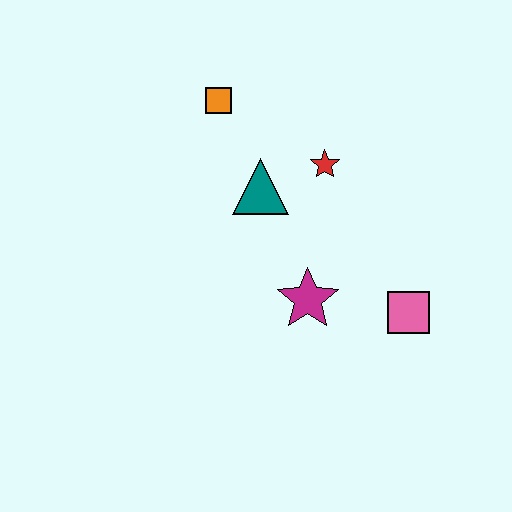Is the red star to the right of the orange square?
Yes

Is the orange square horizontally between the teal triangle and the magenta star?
No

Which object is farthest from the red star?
The pink square is farthest from the red star.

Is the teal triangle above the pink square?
Yes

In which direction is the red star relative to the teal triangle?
The red star is to the right of the teal triangle.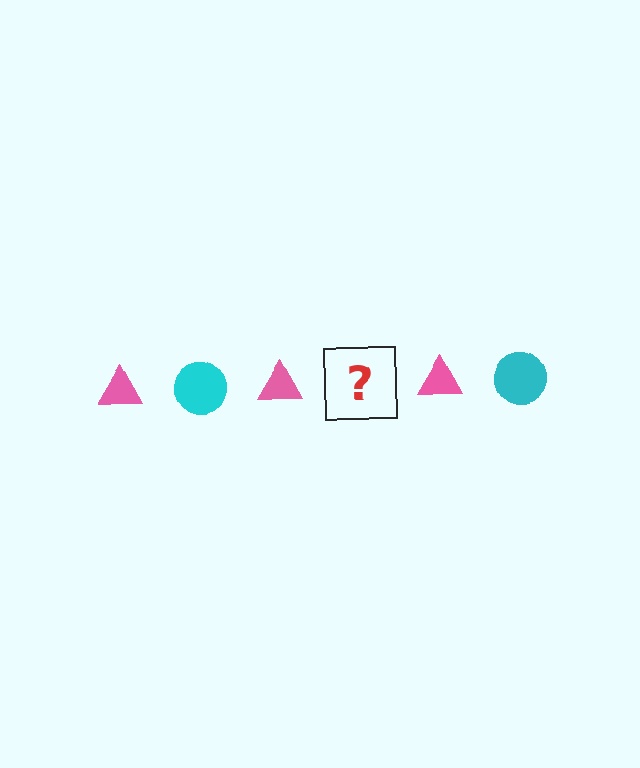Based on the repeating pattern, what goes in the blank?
The blank should be a cyan circle.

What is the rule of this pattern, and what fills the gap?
The rule is that the pattern alternates between pink triangle and cyan circle. The gap should be filled with a cyan circle.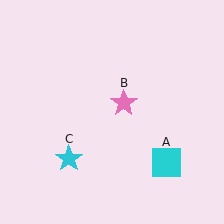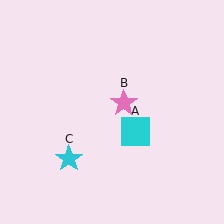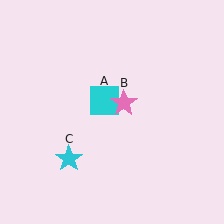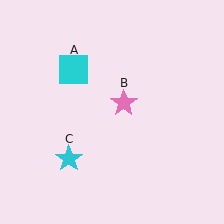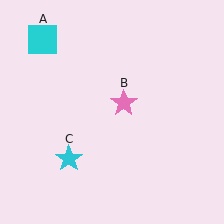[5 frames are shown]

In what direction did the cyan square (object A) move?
The cyan square (object A) moved up and to the left.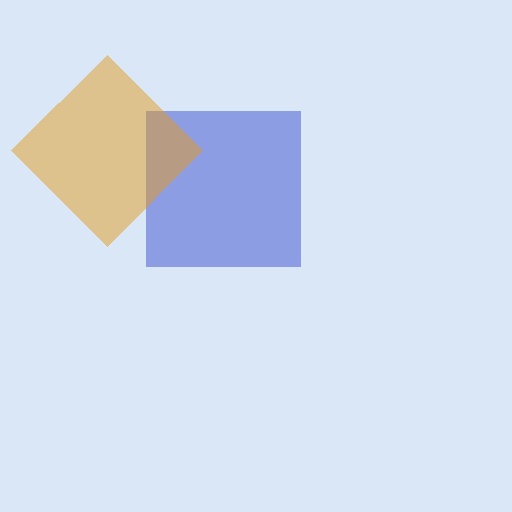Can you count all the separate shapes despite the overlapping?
Yes, there are 2 separate shapes.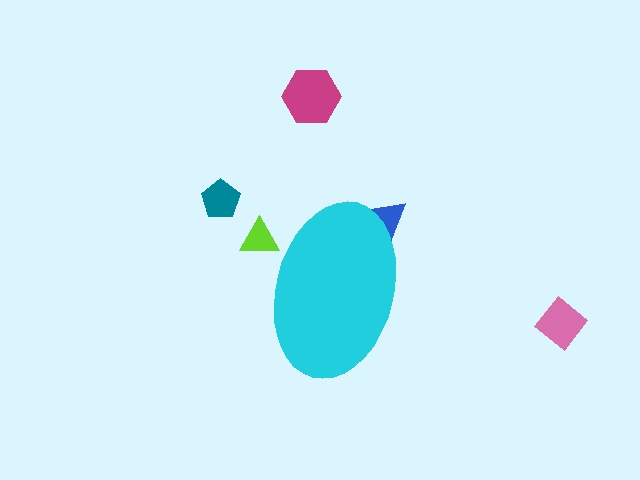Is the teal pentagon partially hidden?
No, the teal pentagon is fully visible.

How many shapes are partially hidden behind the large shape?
2 shapes are partially hidden.